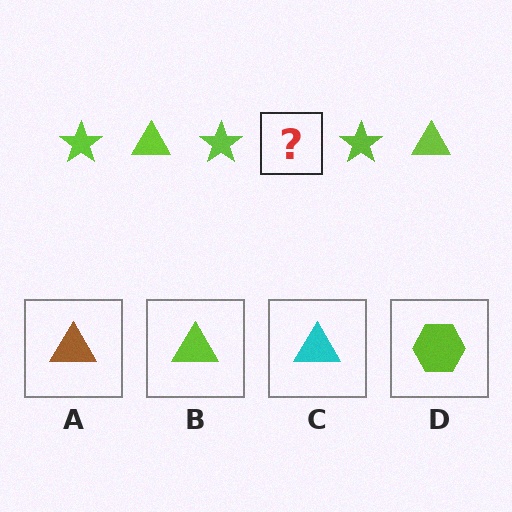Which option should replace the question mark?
Option B.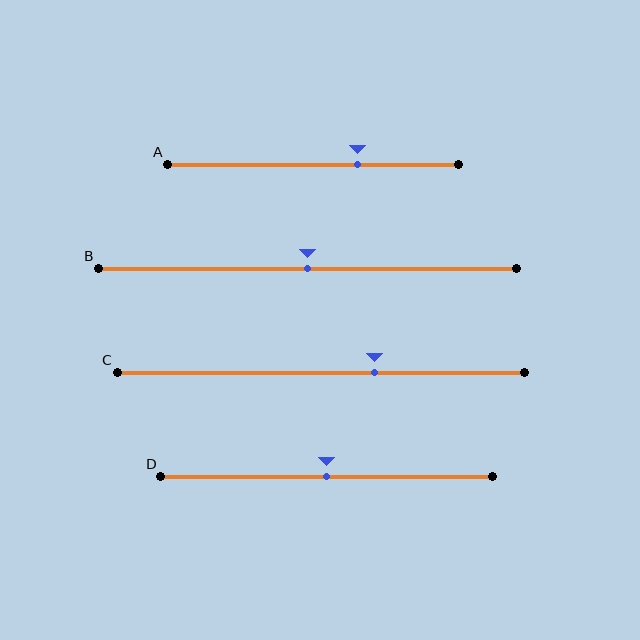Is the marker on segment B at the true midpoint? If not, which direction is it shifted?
Yes, the marker on segment B is at the true midpoint.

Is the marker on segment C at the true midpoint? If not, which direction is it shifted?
No, the marker on segment C is shifted to the right by about 13% of the segment length.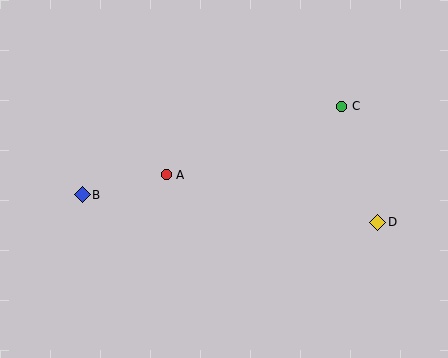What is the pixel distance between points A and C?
The distance between A and C is 188 pixels.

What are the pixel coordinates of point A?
Point A is at (166, 175).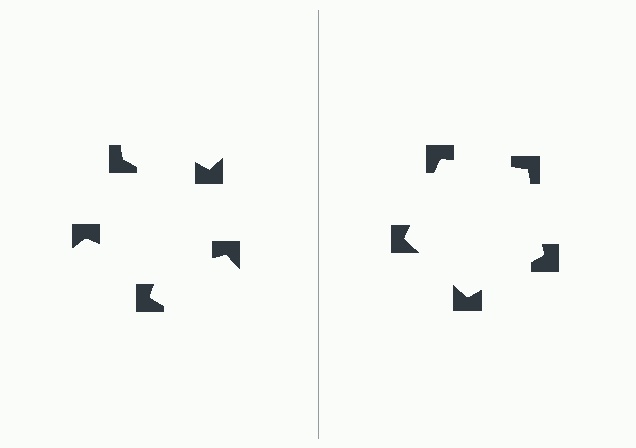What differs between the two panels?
The notched squares are positioned identically on both sides; only the wedge orientations differ. On the right they align to a pentagon; on the left they are misaligned.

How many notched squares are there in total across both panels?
10 — 5 on each side.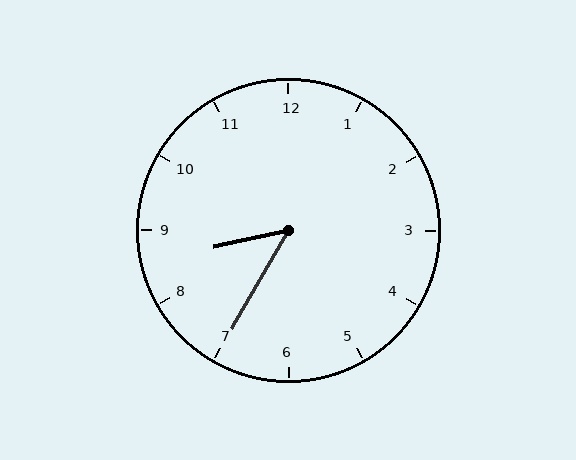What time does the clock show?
8:35.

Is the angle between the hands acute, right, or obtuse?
It is acute.